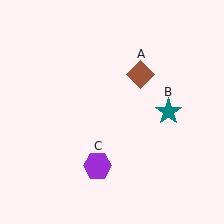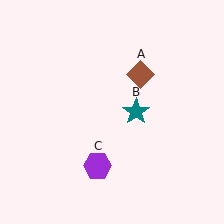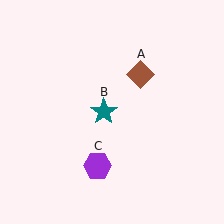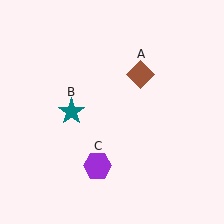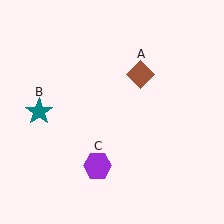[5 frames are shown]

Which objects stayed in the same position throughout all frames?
Brown diamond (object A) and purple hexagon (object C) remained stationary.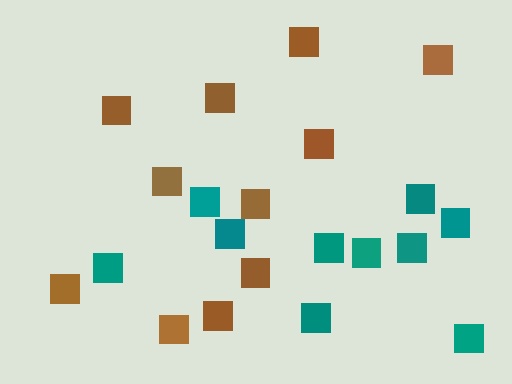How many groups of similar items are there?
There are 2 groups: one group of brown squares (11) and one group of teal squares (10).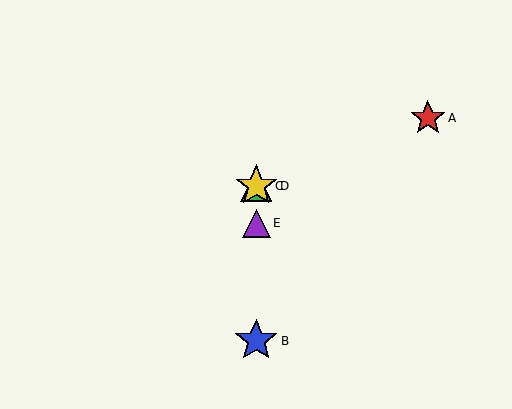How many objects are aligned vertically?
4 objects (B, C, D, E) are aligned vertically.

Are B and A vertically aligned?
No, B is at x≈256 and A is at x≈428.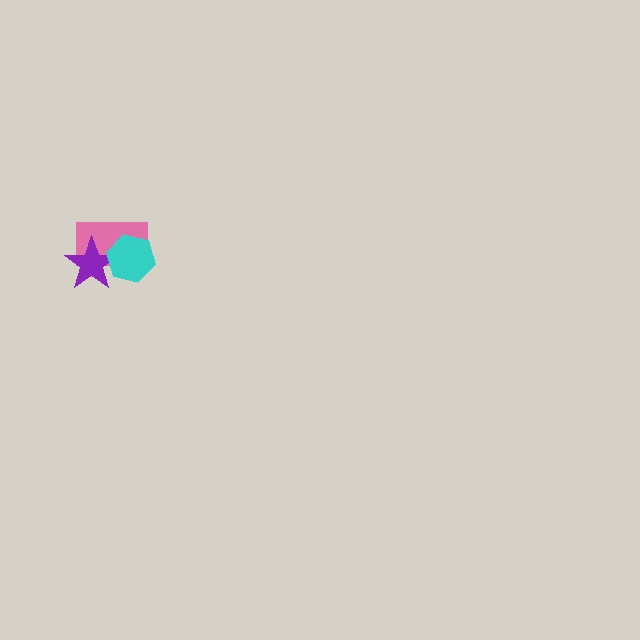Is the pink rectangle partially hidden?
Yes, it is partially covered by another shape.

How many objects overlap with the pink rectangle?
2 objects overlap with the pink rectangle.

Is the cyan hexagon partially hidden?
No, no other shape covers it.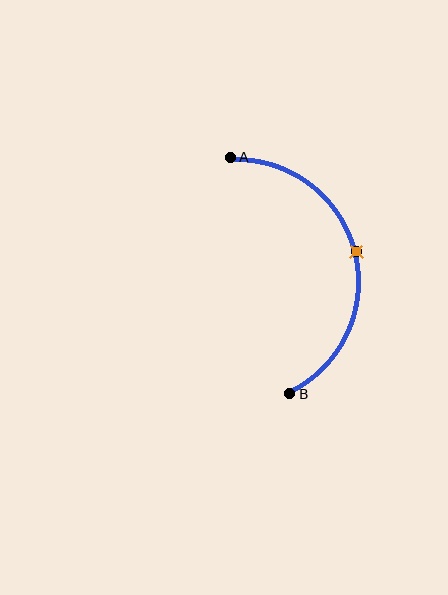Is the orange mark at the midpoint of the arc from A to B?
Yes. The orange mark lies on the arc at equal arc-length from both A and B — it is the arc midpoint.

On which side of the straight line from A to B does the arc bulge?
The arc bulges to the right of the straight line connecting A and B.